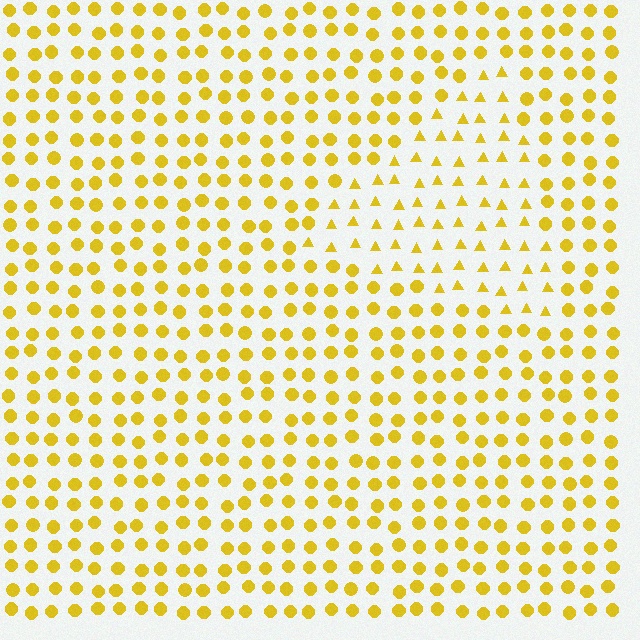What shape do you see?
I see a triangle.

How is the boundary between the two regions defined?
The boundary is defined by a change in element shape: triangles inside vs. circles outside. All elements share the same color and spacing.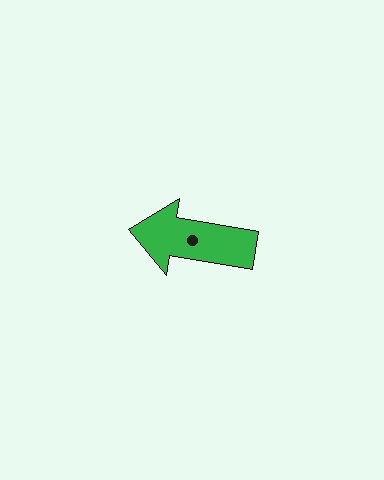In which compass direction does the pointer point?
West.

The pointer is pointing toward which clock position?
Roughly 9 o'clock.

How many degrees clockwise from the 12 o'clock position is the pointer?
Approximately 279 degrees.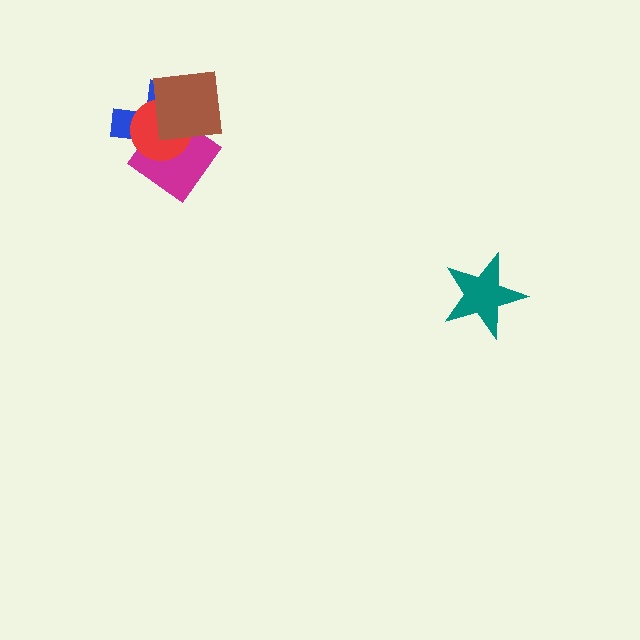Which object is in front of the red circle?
The brown square is in front of the red circle.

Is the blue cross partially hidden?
Yes, it is partially covered by another shape.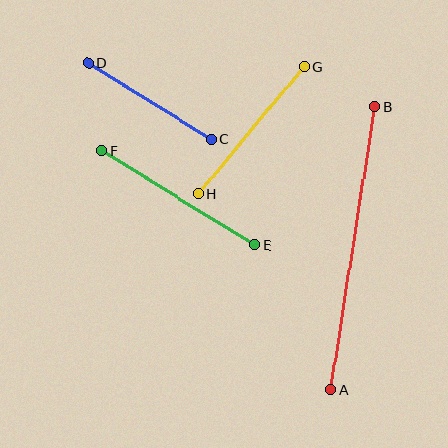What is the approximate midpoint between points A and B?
The midpoint is at approximately (353, 248) pixels.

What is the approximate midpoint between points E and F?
The midpoint is at approximately (178, 198) pixels.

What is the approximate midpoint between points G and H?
The midpoint is at approximately (251, 130) pixels.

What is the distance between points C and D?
The distance is approximately 145 pixels.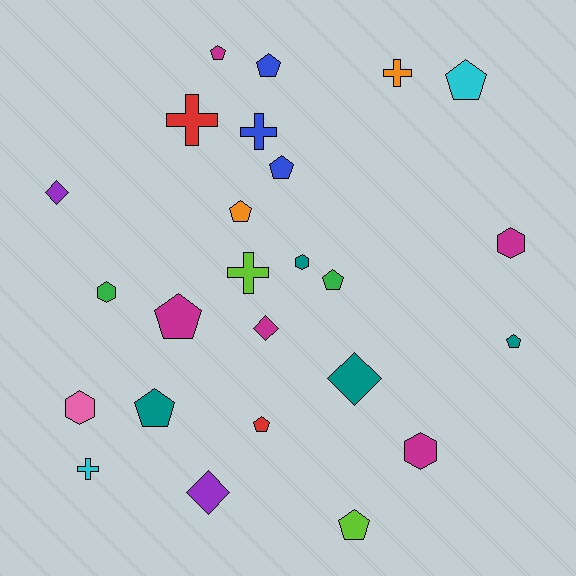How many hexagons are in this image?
There are 5 hexagons.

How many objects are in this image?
There are 25 objects.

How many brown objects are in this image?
There are no brown objects.